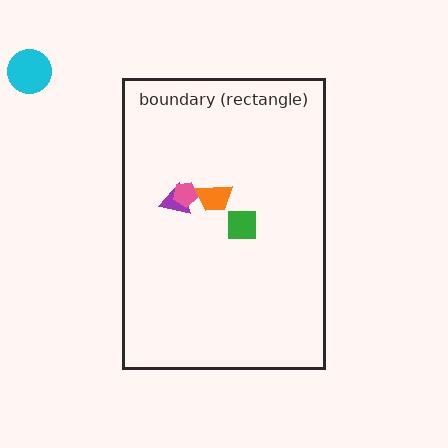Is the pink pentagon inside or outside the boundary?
Inside.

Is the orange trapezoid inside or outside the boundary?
Inside.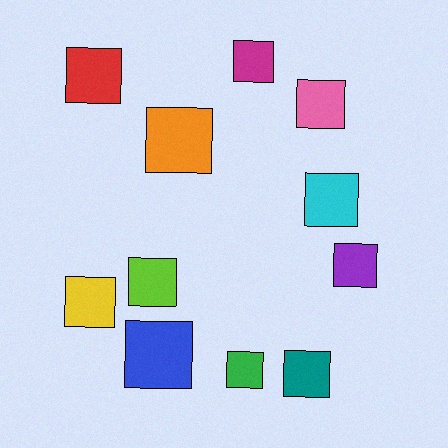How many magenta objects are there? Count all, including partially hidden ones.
There is 1 magenta object.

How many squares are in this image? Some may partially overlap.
There are 11 squares.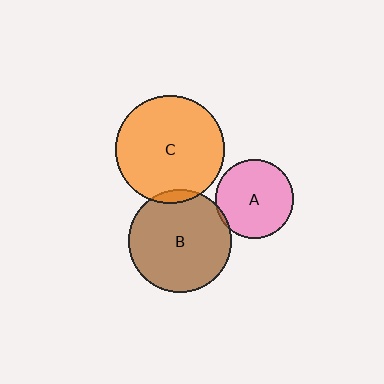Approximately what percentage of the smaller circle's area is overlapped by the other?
Approximately 5%.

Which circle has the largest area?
Circle C (orange).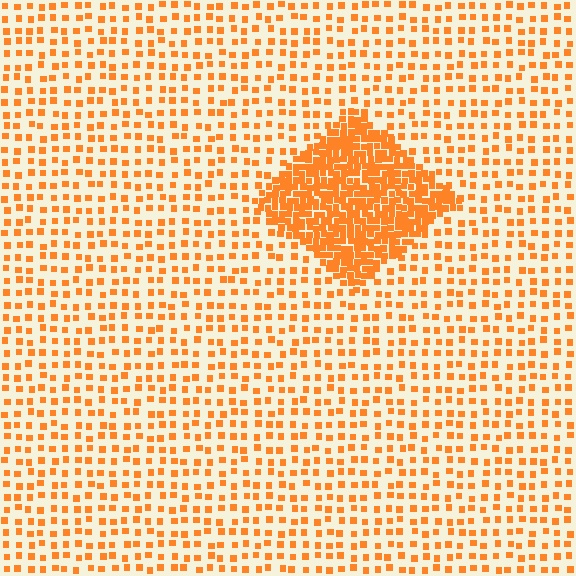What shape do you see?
I see a diamond.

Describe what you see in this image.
The image contains small orange elements arranged at two different densities. A diamond-shaped region is visible where the elements are more densely packed than the surrounding area.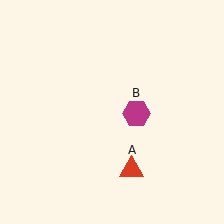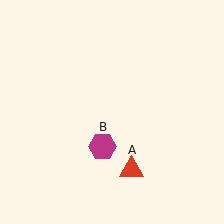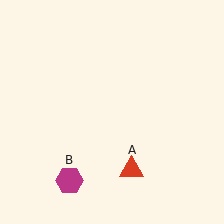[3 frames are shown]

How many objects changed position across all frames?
1 object changed position: magenta hexagon (object B).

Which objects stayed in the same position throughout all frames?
Red triangle (object A) remained stationary.